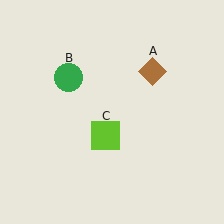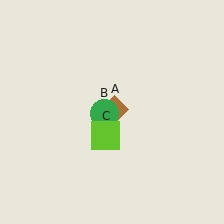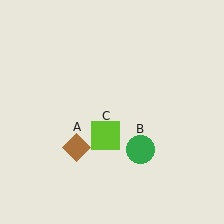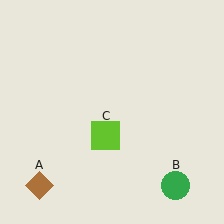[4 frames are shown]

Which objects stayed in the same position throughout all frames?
Lime square (object C) remained stationary.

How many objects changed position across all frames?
2 objects changed position: brown diamond (object A), green circle (object B).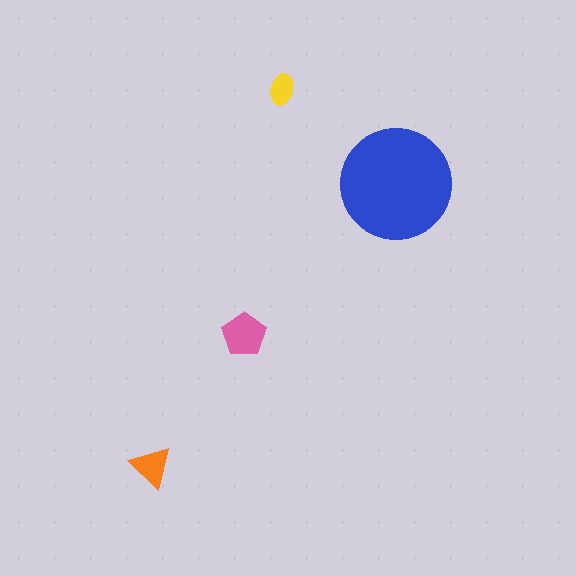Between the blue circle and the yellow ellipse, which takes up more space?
The blue circle.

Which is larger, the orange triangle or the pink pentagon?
The pink pentagon.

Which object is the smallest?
The yellow ellipse.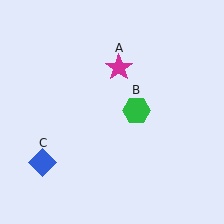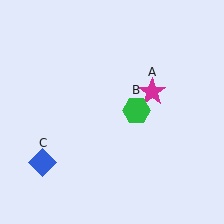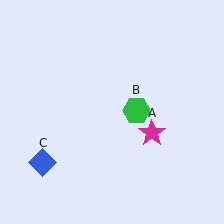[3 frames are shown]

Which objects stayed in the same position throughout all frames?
Green hexagon (object B) and blue diamond (object C) remained stationary.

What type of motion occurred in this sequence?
The magenta star (object A) rotated clockwise around the center of the scene.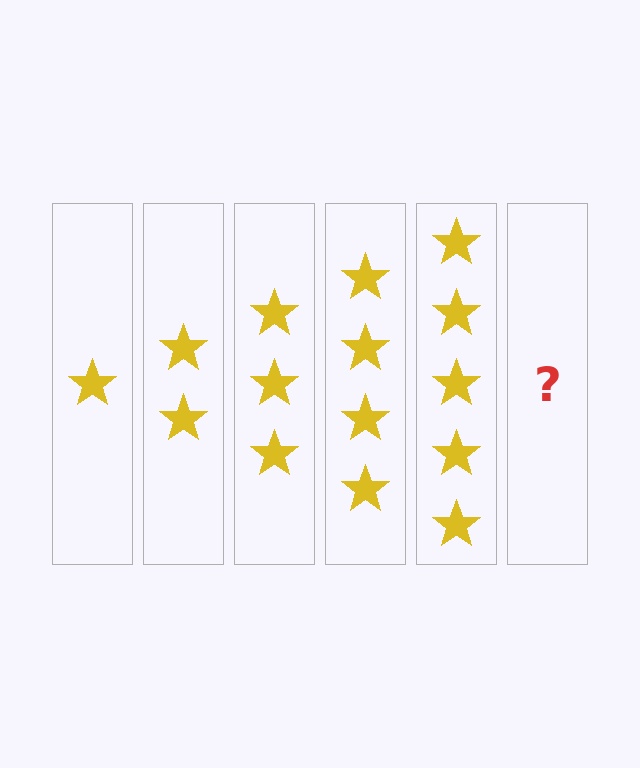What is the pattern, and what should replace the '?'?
The pattern is that each step adds one more star. The '?' should be 6 stars.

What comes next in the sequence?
The next element should be 6 stars.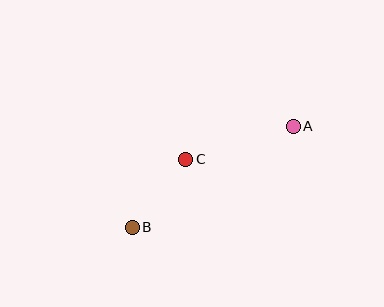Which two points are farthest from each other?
Points A and B are farthest from each other.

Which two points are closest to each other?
Points B and C are closest to each other.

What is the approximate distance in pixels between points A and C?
The distance between A and C is approximately 113 pixels.